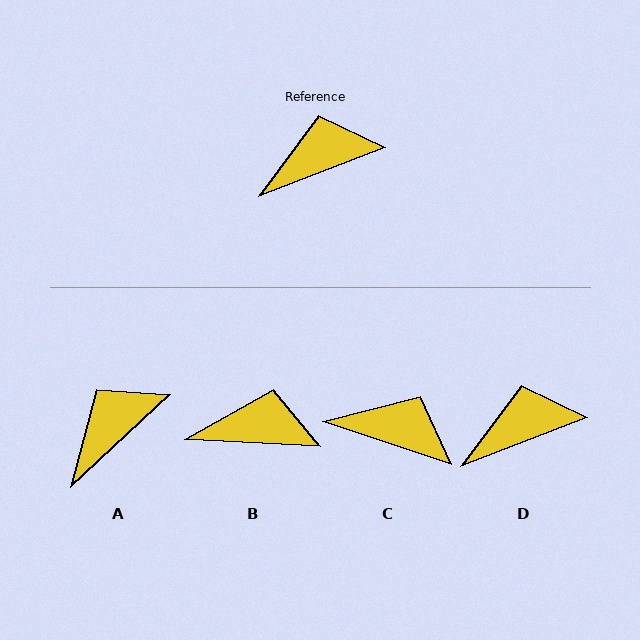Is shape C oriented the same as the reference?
No, it is off by about 40 degrees.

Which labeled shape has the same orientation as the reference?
D.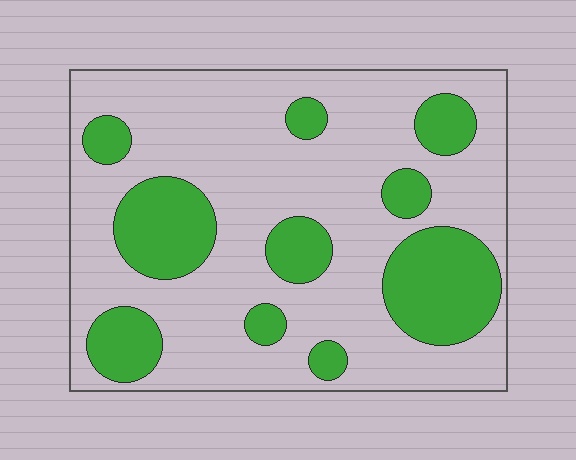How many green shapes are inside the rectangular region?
10.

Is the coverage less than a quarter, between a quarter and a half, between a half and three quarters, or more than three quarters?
Between a quarter and a half.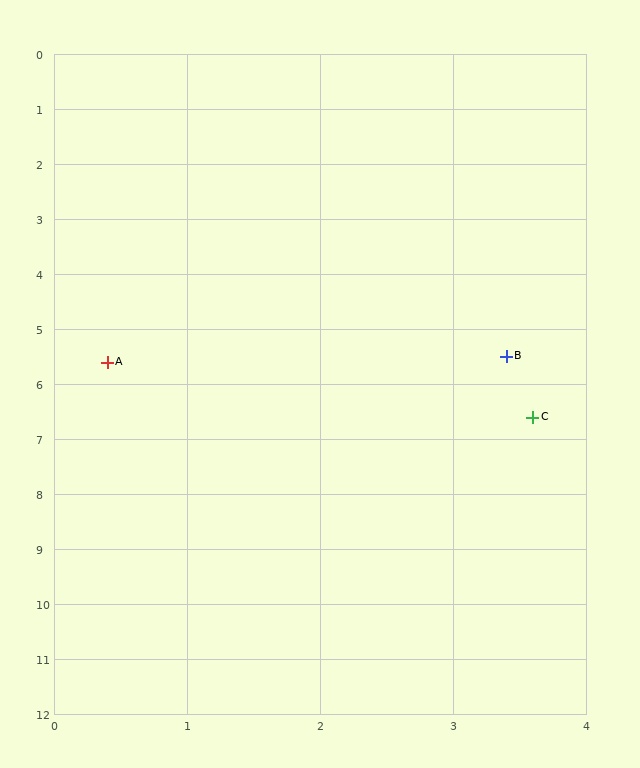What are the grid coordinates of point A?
Point A is at approximately (0.4, 5.6).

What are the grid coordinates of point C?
Point C is at approximately (3.6, 6.6).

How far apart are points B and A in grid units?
Points B and A are about 3.0 grid units apart.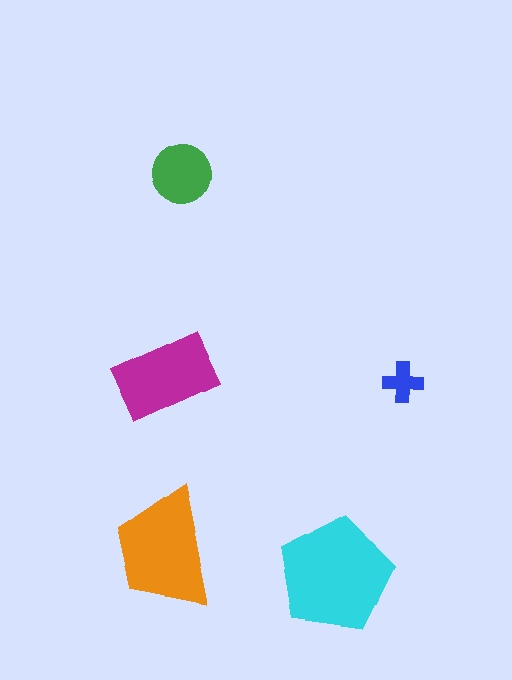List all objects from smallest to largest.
The blue cross, the green circle, the magenta rectangle, the orange trapezoid, the cyan pentagon.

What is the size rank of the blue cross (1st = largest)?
5th.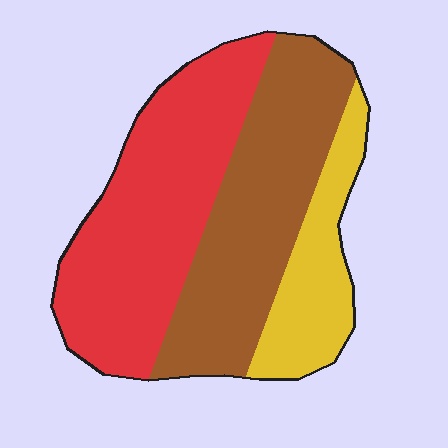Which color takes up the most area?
Red, at roughly 45%.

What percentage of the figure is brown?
Brown takes up about three eighths (3/8) of the figure.